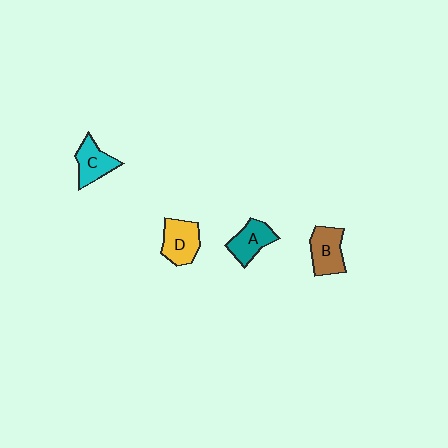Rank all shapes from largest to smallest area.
From largest to smallest: B (brown), D (yellow), A (teal), C (cyan).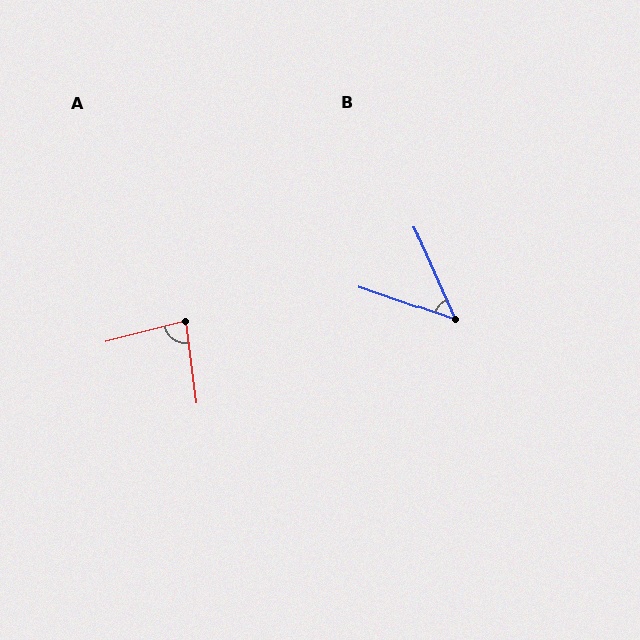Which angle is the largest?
A, at approximately 83 degrees.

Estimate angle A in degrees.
Approximately 83 degrees.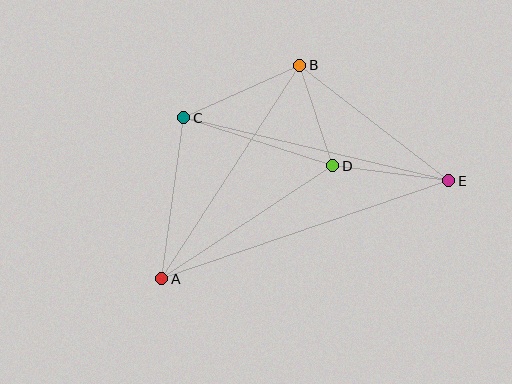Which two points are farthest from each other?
Points A and E are farthest from each other.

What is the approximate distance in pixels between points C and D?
The distance between C and D is approximately 156 pixels.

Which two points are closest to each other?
Points B and D are closest to each other.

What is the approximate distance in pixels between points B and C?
The distance between B and C is approximately 127 pixels.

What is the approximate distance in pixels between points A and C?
The distance between A and C is approximately 163 pixels.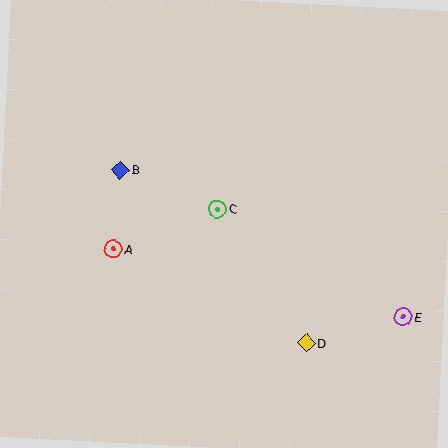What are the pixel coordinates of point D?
Point D is at (306, 343).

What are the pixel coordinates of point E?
Point E is at (403, 317).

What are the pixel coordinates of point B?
Point B is at (120, 170).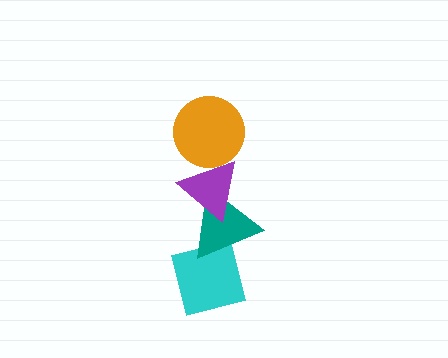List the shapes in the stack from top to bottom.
From top to bottom: the orange circle, the purple triangle, the teal triangle, the cyan square.